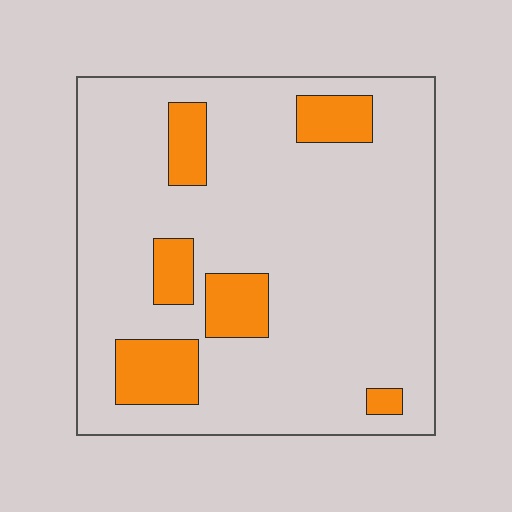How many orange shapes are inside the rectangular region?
6.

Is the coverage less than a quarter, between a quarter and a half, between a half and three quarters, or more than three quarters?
Less than a quarter.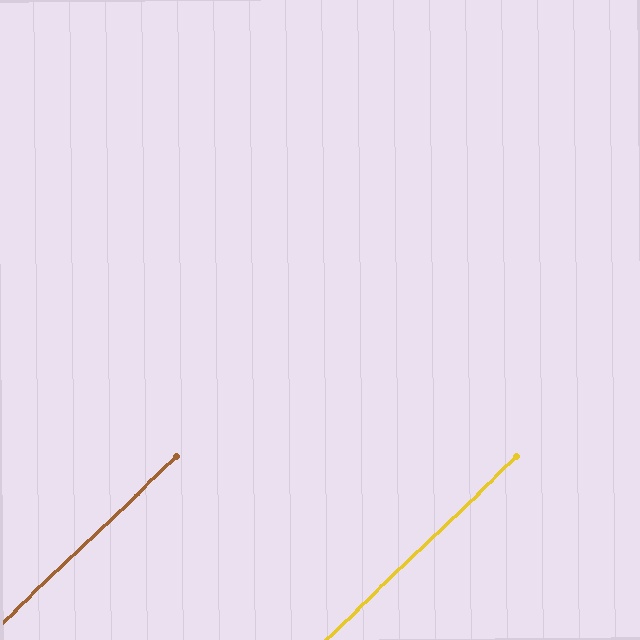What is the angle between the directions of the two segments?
Approximately 0 degrees.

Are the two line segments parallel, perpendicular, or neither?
Parallel — their directions differ by only 0.3°.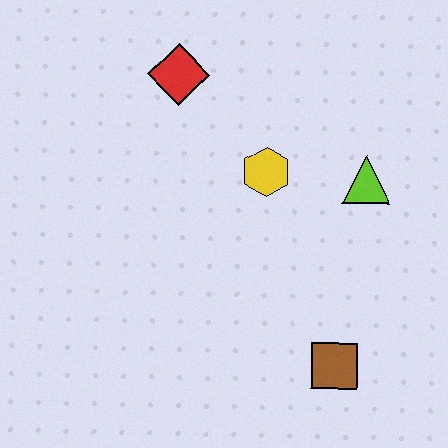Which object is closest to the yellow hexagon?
The lime triangle is closest to the yellow hexagon.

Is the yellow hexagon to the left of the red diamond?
No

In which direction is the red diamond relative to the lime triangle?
The red diamond is to the left of the lime triangle.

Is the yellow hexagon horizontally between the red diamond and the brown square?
Yes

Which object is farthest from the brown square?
The red diamond is farthest from the brown square.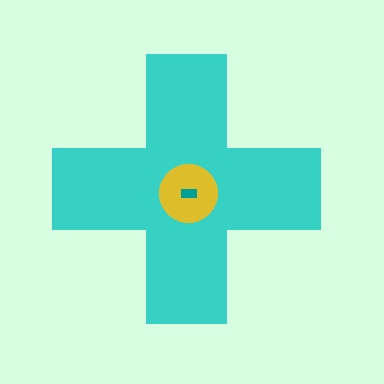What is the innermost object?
The teal rectangle.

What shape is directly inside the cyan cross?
The yellow circle.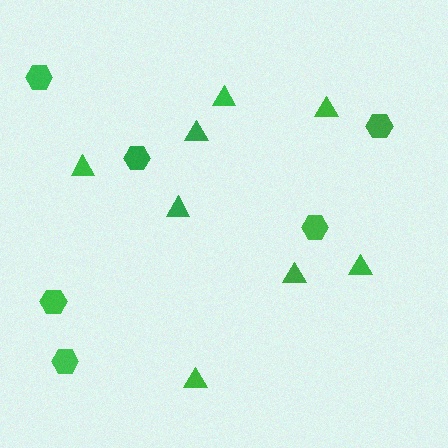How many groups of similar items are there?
There are 2 groups: one group of hexagons (6) and one group of triangles (8).